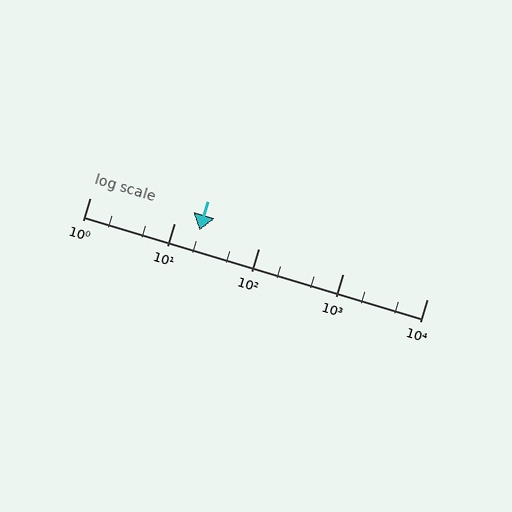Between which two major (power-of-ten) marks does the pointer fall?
The pointer is between 10 and 100.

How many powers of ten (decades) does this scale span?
The scale spans 4 decades, from 1 to 10000.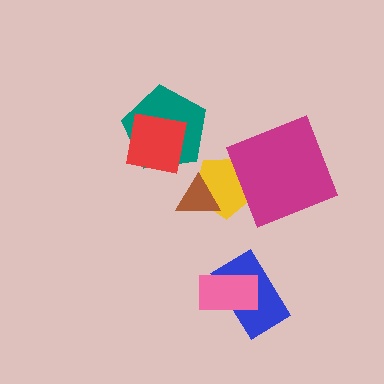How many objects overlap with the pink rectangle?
1 object overlaps with the pink rectangle.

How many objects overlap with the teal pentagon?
1 object overlaps with the teal pentagon.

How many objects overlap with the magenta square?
1 object overlaps with the magenta square.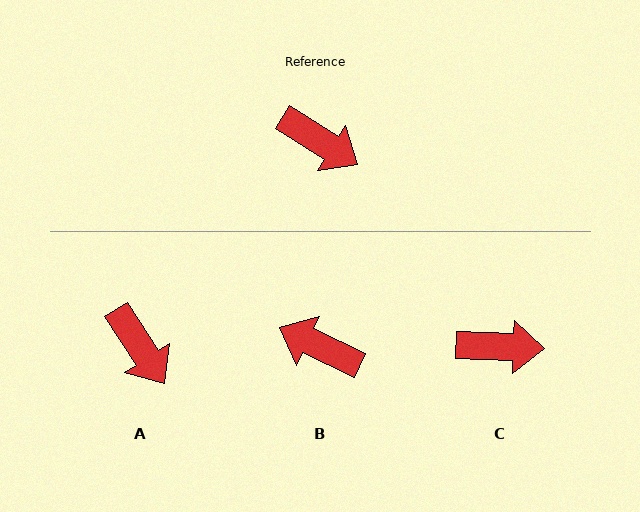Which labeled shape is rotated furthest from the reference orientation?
B, about 173 degrees away.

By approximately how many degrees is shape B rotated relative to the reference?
Approximately 173 degrees clockwise.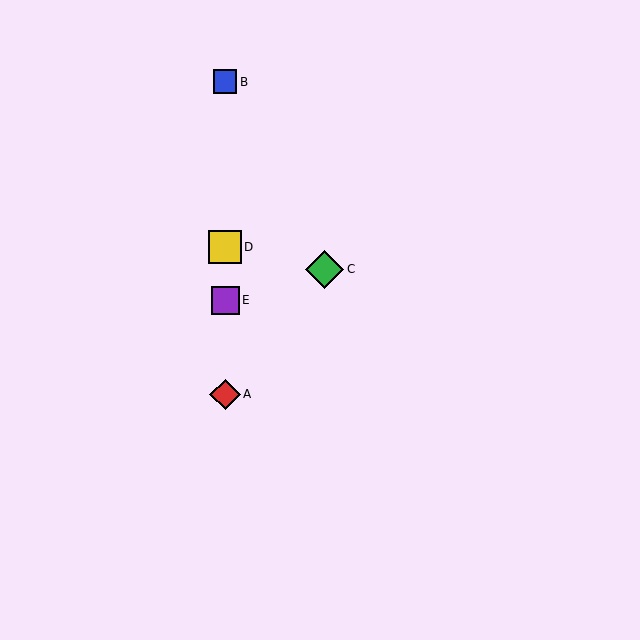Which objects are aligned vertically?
Objects A, B, D, E are aligned vertically.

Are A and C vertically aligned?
No, A is at x≈225 and C is at x≈325.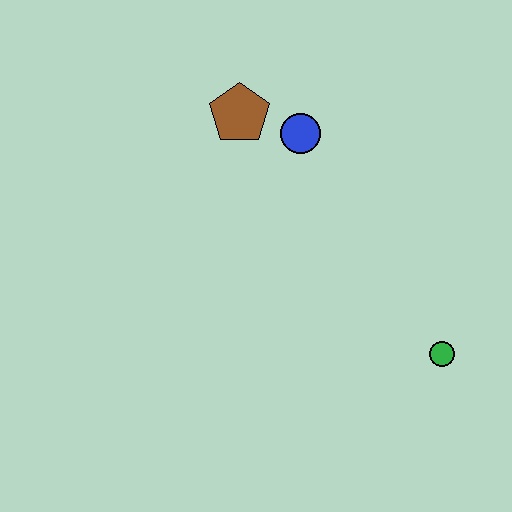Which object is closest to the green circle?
The blue circle is closest to the green circle.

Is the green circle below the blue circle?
Yes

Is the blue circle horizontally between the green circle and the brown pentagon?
Yes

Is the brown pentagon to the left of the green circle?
Yes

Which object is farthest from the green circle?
The brown pentagon is farthest from the green circle.